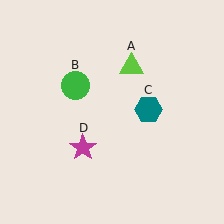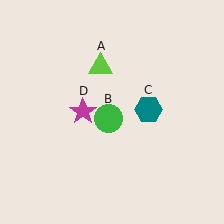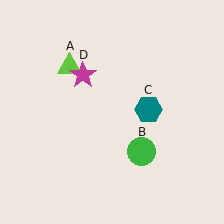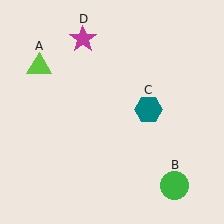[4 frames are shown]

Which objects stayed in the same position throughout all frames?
Teal hexagon (object C) remained stationary.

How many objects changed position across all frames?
3 objects changed position: lime triangle (object A), green circle (object B), magenta star (object D).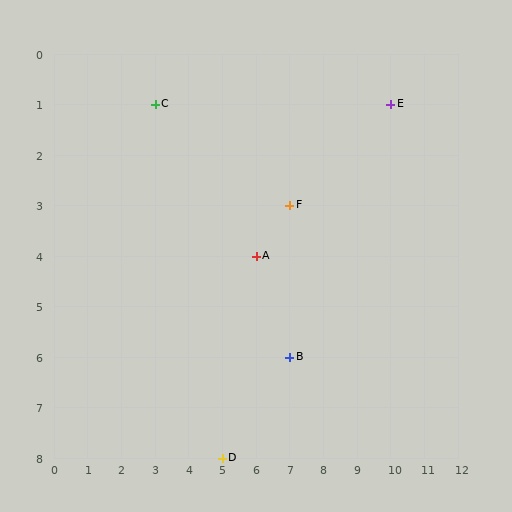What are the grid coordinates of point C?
Point C is at grid coordinates (3, 1).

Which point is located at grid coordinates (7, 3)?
Point F is at (7, 3).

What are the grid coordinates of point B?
Point B is at grid coordinates (7, 6).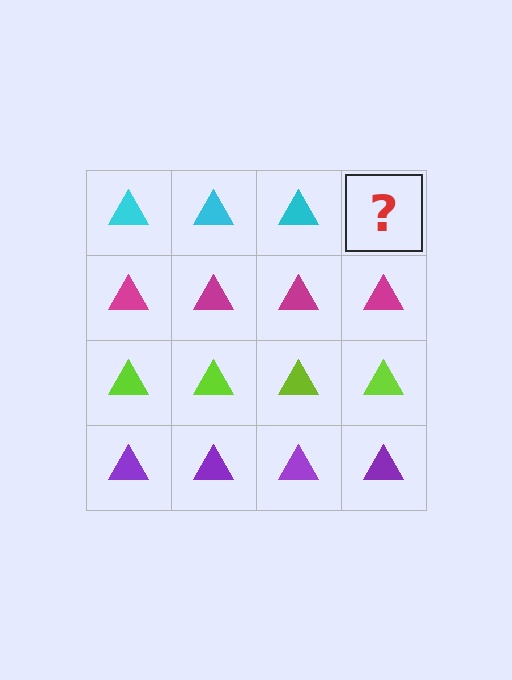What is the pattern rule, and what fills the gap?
The rule is that each row has a consistent color. The gap should be filled with a cyan triangle.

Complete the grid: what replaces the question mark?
The question mark should be replaced with a cyan triangle.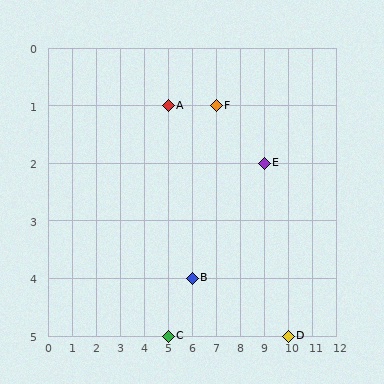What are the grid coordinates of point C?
Point C is at grid coordinates (5, 5).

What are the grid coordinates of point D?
Point D is at grid coordinates (10, 5).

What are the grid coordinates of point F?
Point F is at grid coordinates (7, 1).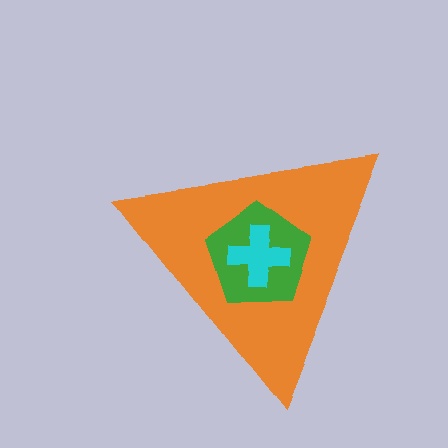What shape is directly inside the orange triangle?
The green pentagon.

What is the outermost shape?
The orange triangle.